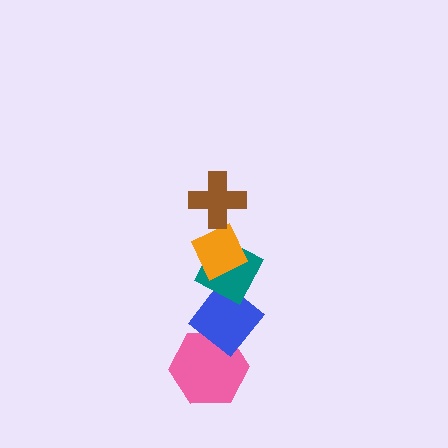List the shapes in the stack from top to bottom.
From top to bottom: the brown cross, the orange diamond, the teal diamond, the blue diamond, the pink hexagon.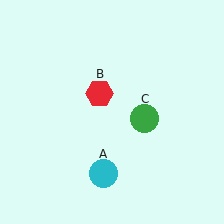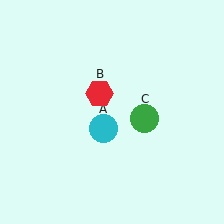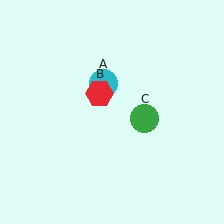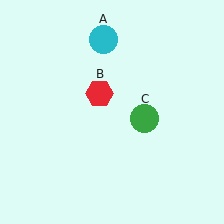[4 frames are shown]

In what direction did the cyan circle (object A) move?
The cyan circle (object A) moved up.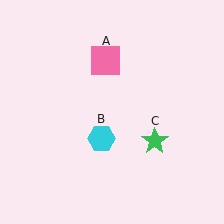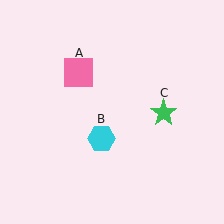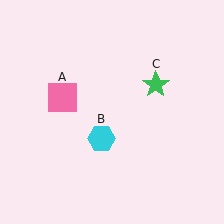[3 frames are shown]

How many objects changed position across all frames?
2 objects changed position: pink square (object A), green star (object C).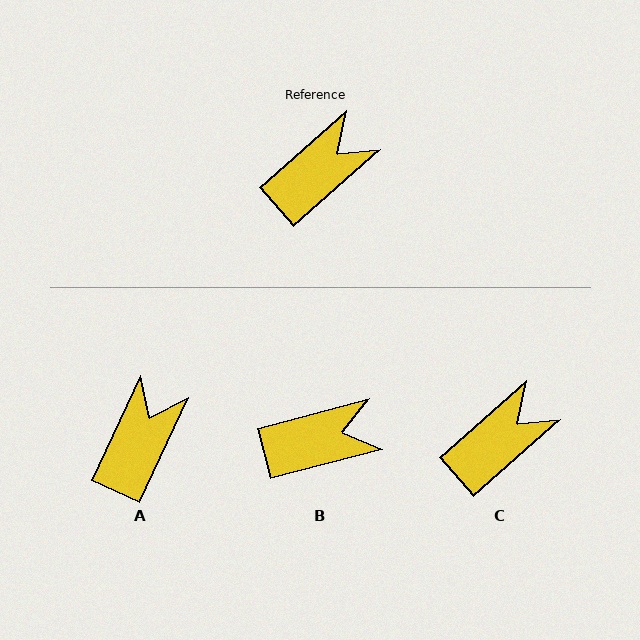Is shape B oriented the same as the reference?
No, it is off by about 27 degrees.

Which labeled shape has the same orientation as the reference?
C.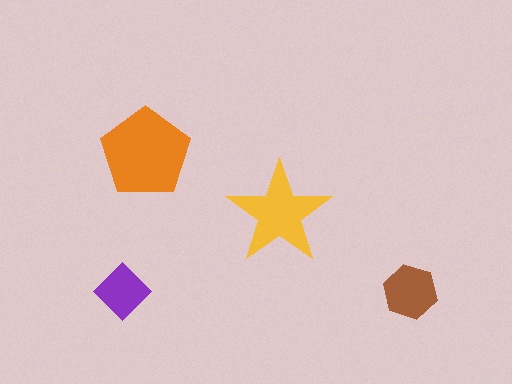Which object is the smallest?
The purple diamond.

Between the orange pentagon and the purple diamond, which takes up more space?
The orange pentagon.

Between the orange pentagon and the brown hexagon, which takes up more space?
The orange pentagon.